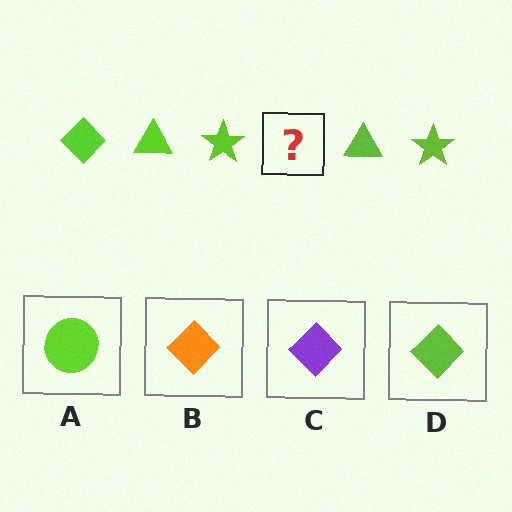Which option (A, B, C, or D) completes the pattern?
D.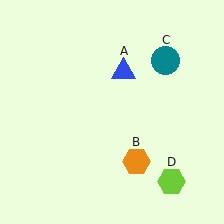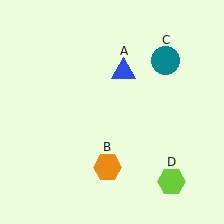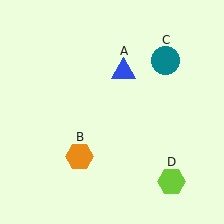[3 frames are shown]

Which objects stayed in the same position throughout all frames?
Blue triangle (object A) and teal circle (object C) and lime hexagon (object D) remained stationary.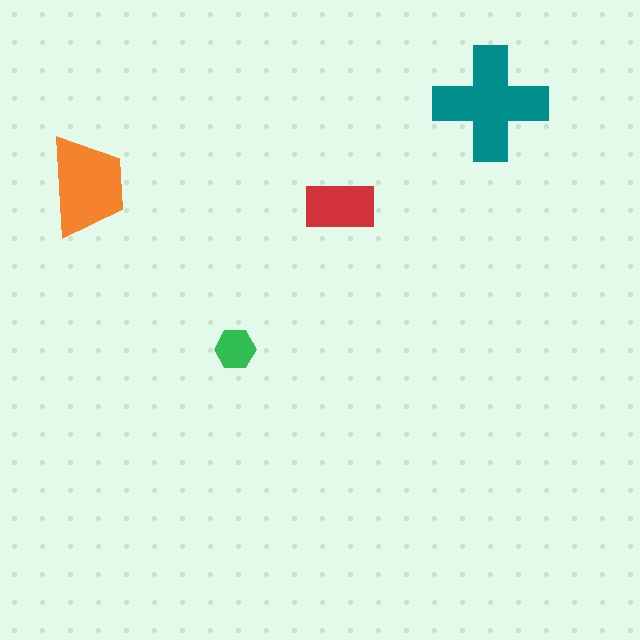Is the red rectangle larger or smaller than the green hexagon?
Larger.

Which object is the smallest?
The green hexagon.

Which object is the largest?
The teal cross.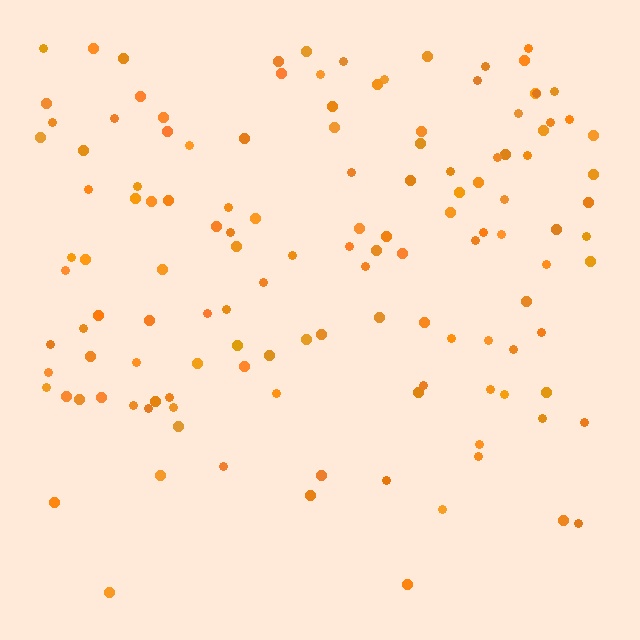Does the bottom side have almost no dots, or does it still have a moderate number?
Still a moderate number, just noticeably fewer than the top.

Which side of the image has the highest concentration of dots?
The top.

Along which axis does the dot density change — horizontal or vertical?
Vertical.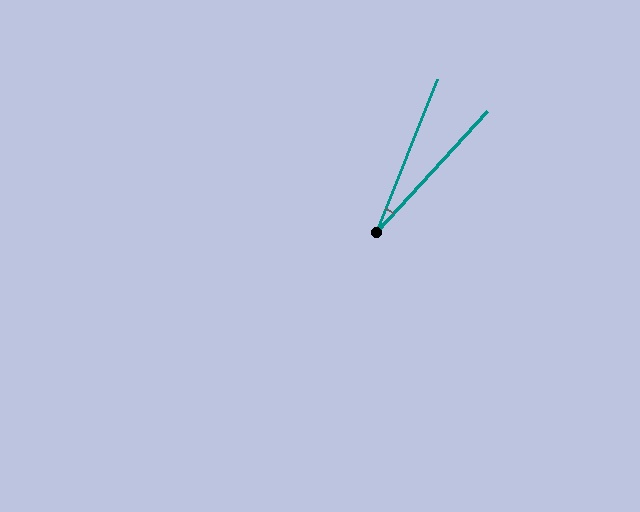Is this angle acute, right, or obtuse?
It is acute.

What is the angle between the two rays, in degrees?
Approximately 21 degrees.